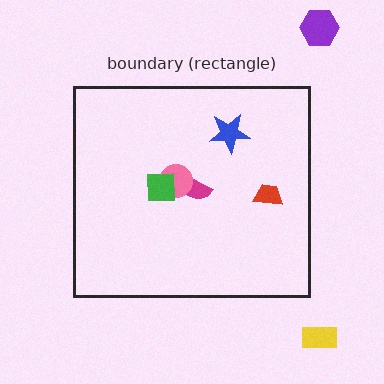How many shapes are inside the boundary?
5 inside, 2 outside.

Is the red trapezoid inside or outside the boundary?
Inside.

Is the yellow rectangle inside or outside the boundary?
Outside.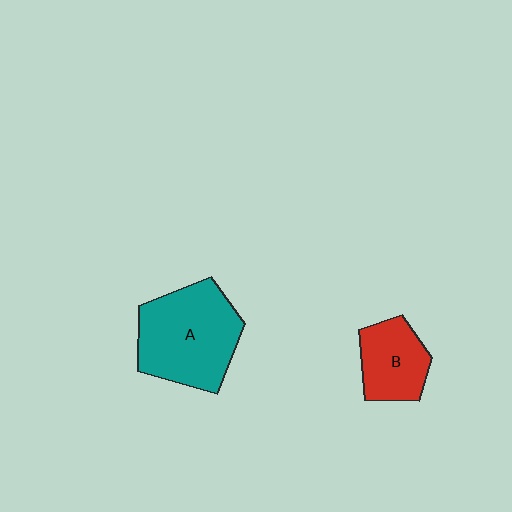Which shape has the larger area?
Shape A (teal).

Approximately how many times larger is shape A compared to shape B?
Approximately 1.8 times.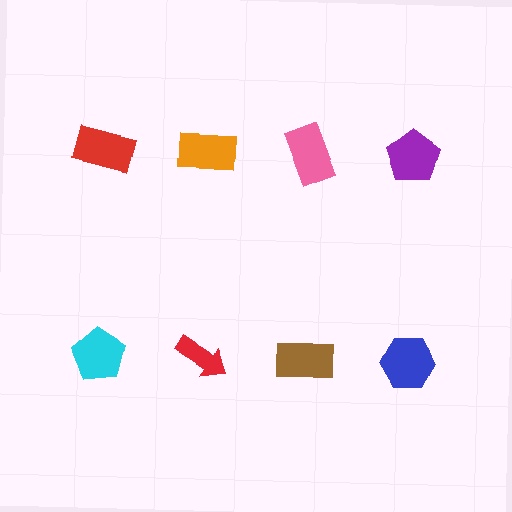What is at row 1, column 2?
An orange rectangle.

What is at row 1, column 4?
A purple pentagon.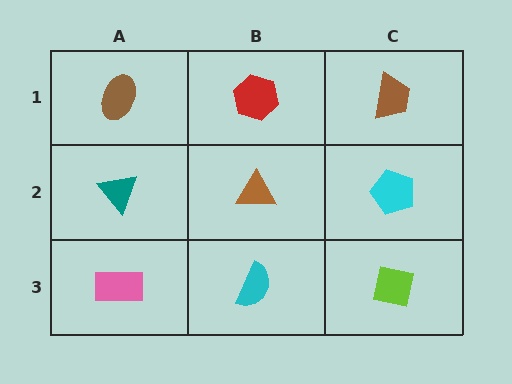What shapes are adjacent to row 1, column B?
A brown triangle (row 2, column B), a brown ellipse (row 1, column A), a brown trapezoid (row 1, column C).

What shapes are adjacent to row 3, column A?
A teal triangle (row 2, column A), a cyan semicircle (row 3, column B).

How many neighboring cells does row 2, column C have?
3.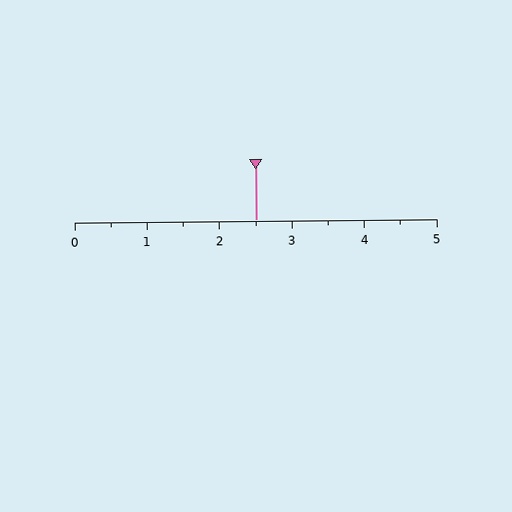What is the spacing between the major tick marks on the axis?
The major ticks are spaced 1 apart.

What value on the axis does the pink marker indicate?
The marker indicates approximately 2.5.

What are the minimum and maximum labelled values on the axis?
The axis runs from 0 to 5.